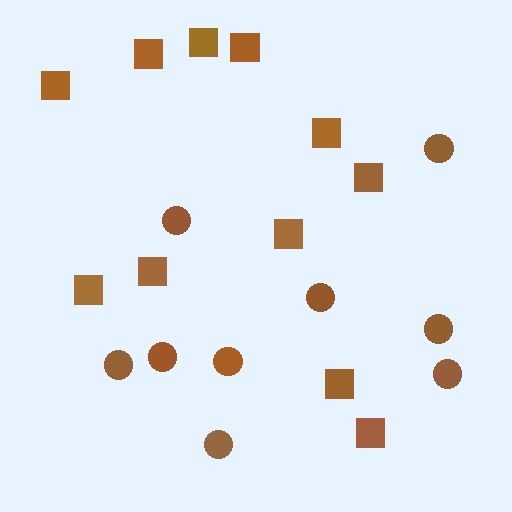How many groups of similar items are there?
There are 2 groups: one group of squares (11) and one group of circles (9).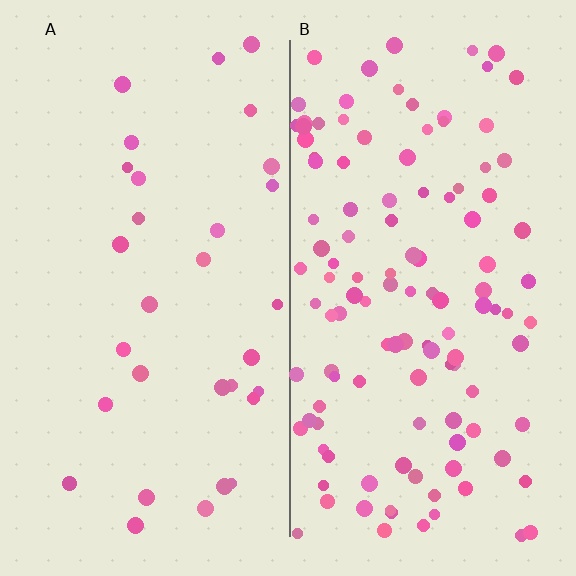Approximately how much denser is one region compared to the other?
Approximately 3.8× — region B over region A.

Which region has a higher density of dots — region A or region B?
B (the right).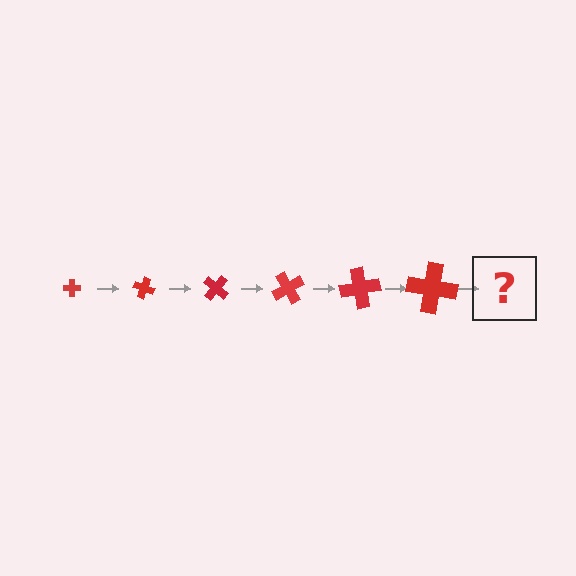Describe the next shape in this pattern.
It should be a cross, larger than the previous one and rotated 120 degrees from the start.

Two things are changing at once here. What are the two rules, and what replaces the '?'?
The two rules are that the cross grows larger each step and it rotates 20 degrees each step. The '?' should be a cross, larger than the previous one and rotated 120 degrees from the start.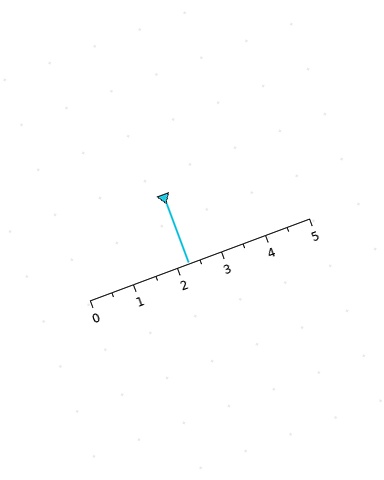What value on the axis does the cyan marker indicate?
The marker indicates approximately 2.2.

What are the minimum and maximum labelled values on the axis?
The axis runs from 0 to 5.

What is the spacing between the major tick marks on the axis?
The major ticks are spaced 1 apart.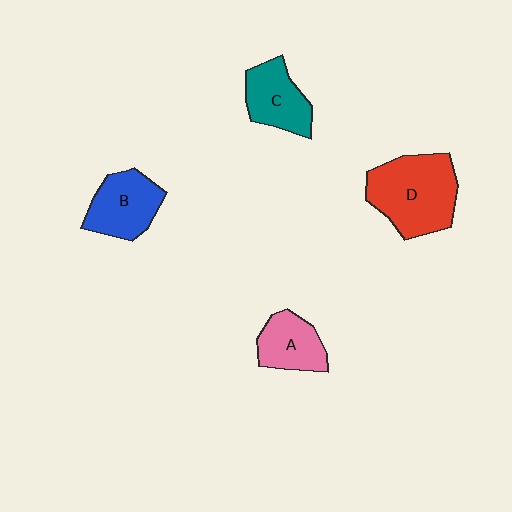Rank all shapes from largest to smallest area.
From largest to smallest: D (red), B (blue), C (teal), A (pink).